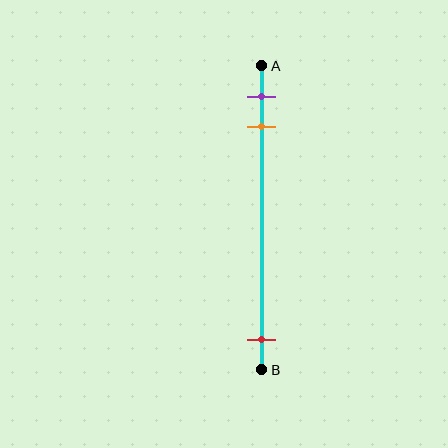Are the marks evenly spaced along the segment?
No, the marks are not evenly spaced.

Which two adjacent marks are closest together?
The purple and orange marks are the closest adjacent pair.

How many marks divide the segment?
There are 3 marks dividing the segment.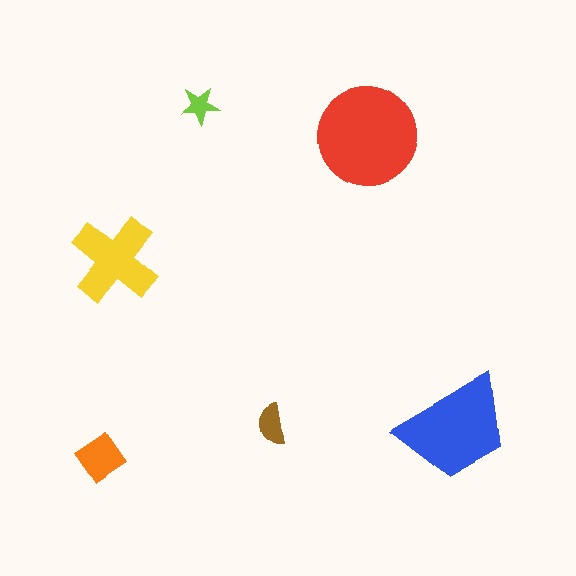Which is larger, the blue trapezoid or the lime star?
The blue trapezoid.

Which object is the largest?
The red circle.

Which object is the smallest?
The lime star.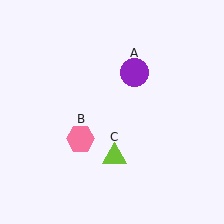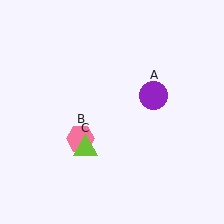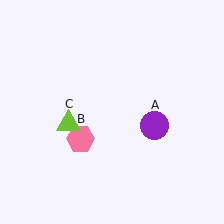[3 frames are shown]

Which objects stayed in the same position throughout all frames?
Pink hexagon (object B) remained stationary.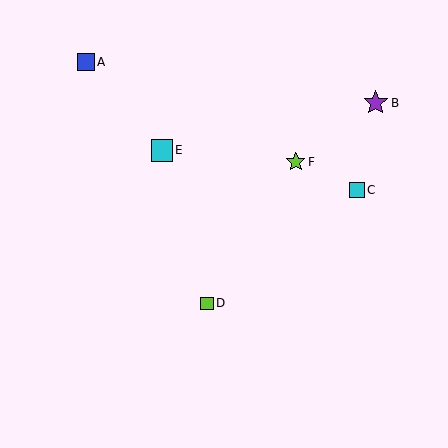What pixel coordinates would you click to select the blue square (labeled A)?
Click at (86, 62) to select the blue square A.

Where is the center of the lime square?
The center of the lime square is at (207, 303).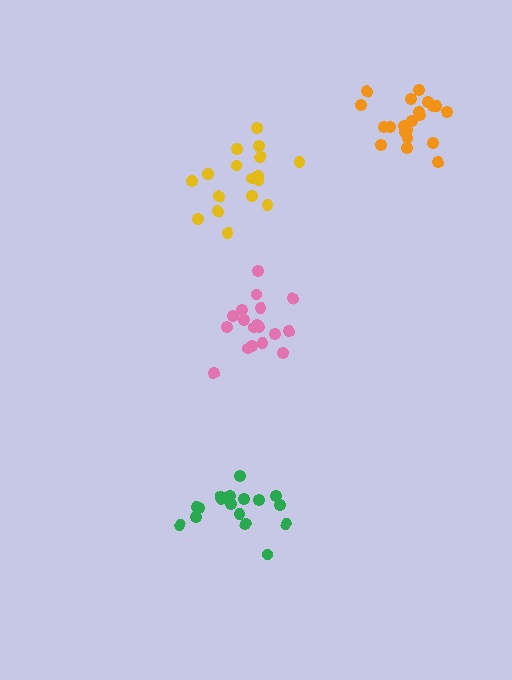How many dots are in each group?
Group 1: 17 dots, Group 2: 17 dots, Group 3: 21 dots, Group 4: 19 dots (74 total).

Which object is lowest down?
The green cluster is bottommost.